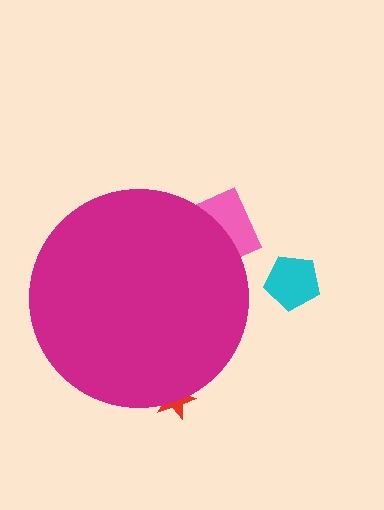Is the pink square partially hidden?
Yes, the pink square is partially hidden behind the magenta circle.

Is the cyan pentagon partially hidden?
No, the cyan pentagon is fully visible.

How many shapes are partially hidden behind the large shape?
2 shapes are partially hidden.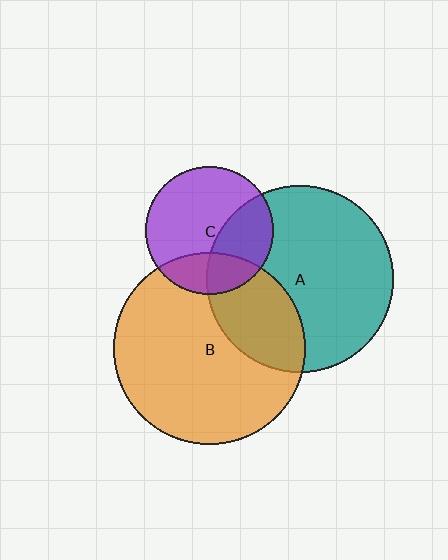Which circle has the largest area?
Circle B (orange).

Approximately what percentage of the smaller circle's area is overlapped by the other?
Approximately 30%.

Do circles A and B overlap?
Yes.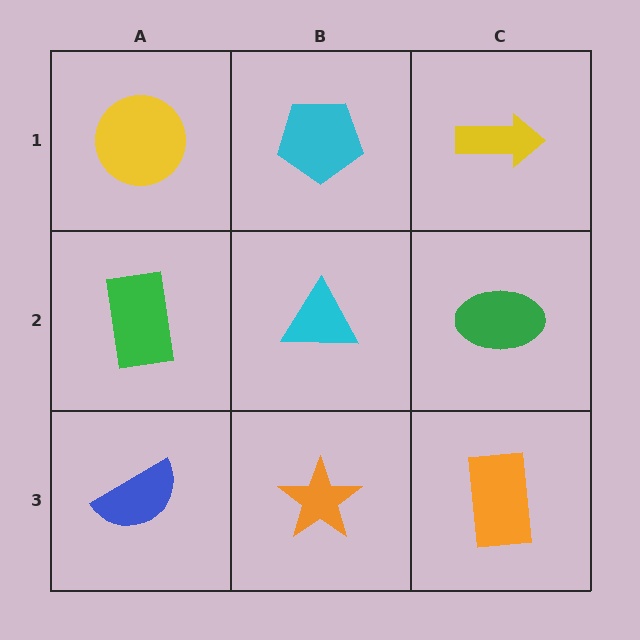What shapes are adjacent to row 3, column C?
A green ellipse (row 2, column C), an orange star (row 3, column B).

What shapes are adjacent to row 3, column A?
A green rectangle (row 2, column A), an orange star (row 3, column B).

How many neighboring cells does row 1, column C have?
2.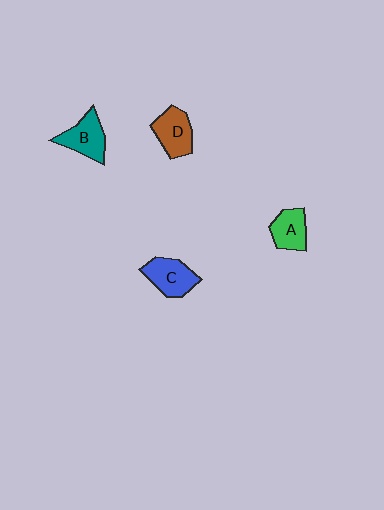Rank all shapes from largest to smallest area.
From largest to smallest: C (blue), B (teal), D (brown), A (green).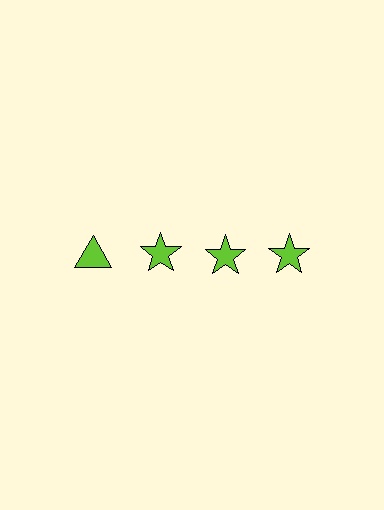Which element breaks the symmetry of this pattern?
The lime triangle in the top row, leftmost column breaks the symmetry. All other shapes are lime stars.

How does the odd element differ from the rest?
It has a different shape: triangle instead of star.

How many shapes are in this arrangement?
There are 4 shapes arranged in a grid pattern.